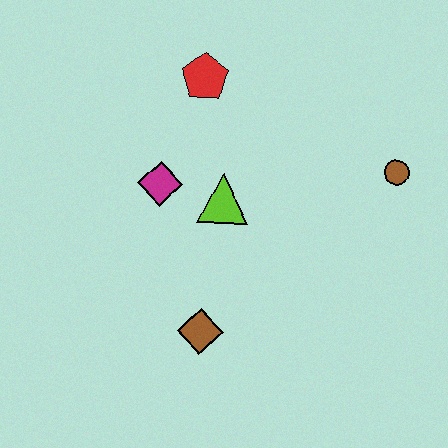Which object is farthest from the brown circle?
The brown diamond is farthest from the brown circle.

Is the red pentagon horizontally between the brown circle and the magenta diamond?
Yes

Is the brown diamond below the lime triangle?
Yes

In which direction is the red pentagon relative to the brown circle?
The red pentagon is to the left of the brown circle.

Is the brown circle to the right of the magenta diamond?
Yes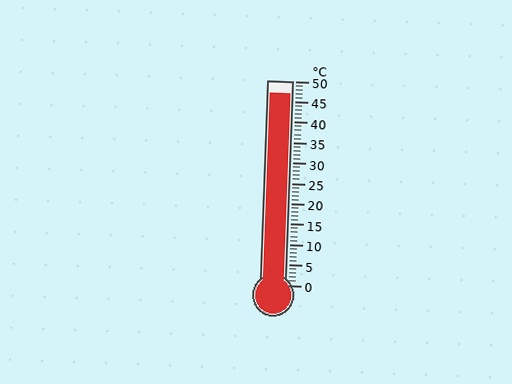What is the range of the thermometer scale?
The thermometer scale ranges from 0°C to 50°C.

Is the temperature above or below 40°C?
The temperature is above 40°C.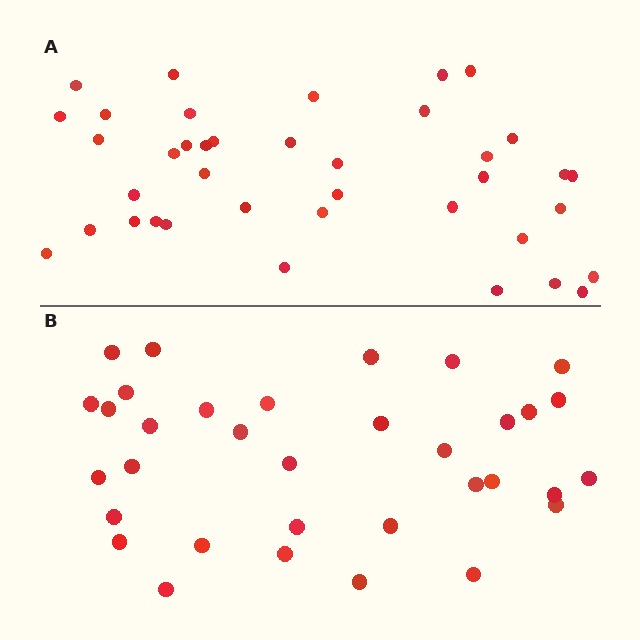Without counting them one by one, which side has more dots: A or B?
Region A (the top region) has more dots.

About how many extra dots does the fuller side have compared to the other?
Region A has about 5 more dots than region B.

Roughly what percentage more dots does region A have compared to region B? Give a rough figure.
About 15% more.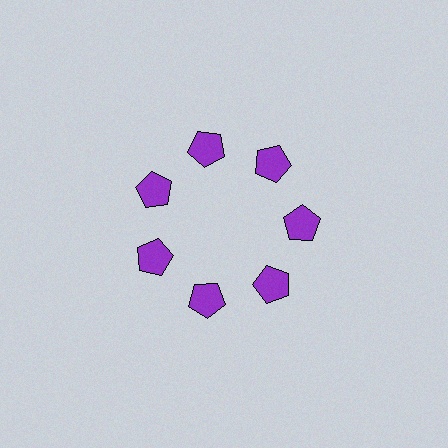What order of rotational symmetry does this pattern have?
This pattern has 7-fold rotational symmetry.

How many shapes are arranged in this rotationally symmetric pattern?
There are 7 shapes, arranged in 7 groups of 1.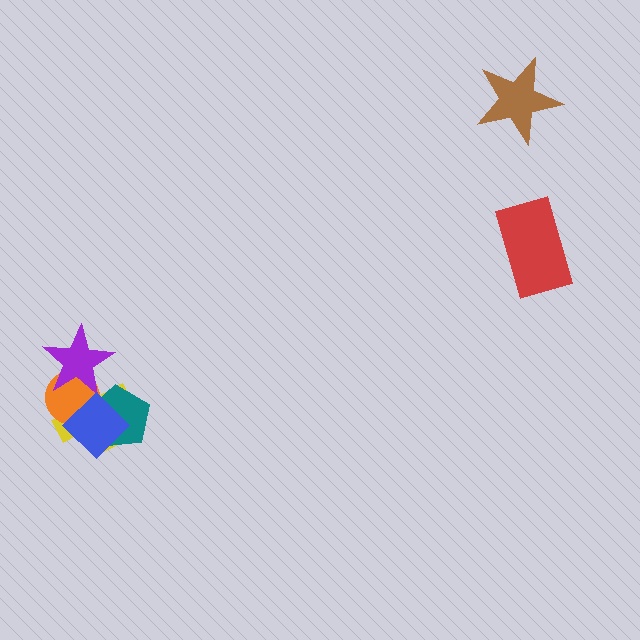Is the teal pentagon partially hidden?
Yes, it is partially covered by another shape.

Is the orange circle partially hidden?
Yes, it is partially covered by another shape.